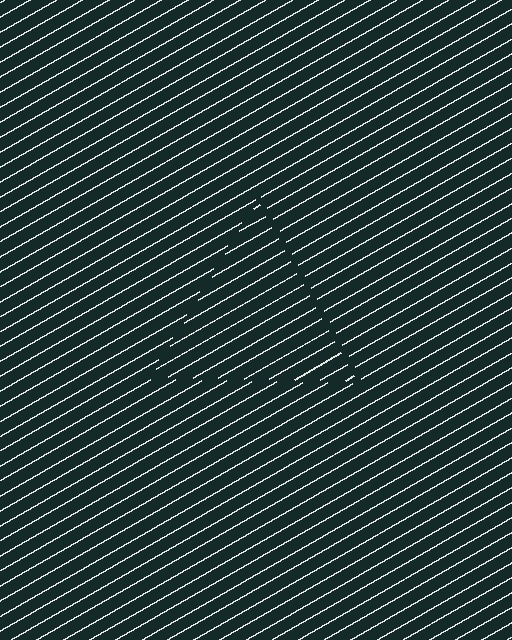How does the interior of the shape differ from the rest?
The interior of the shape contains the same grating, shifted by half a period — the contour is defined by the phase discontinuity where line-ends from the inner and outer gratings abut.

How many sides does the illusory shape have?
3 sides — the line-ends trace a triangle.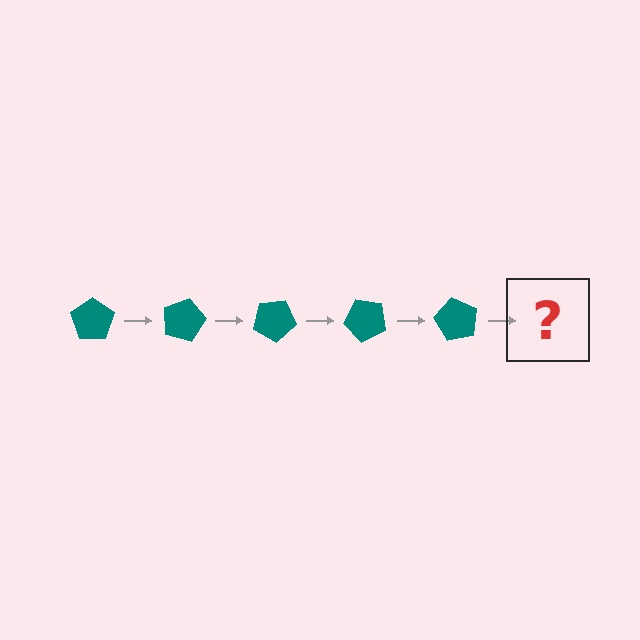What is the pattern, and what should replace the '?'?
The pattern is that the pentagon rotates 15 degrees each step. The '?' should be a teal pentagon rotated 75 degrees.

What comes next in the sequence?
The next element should be a teal pentagon rotated 75 degrees.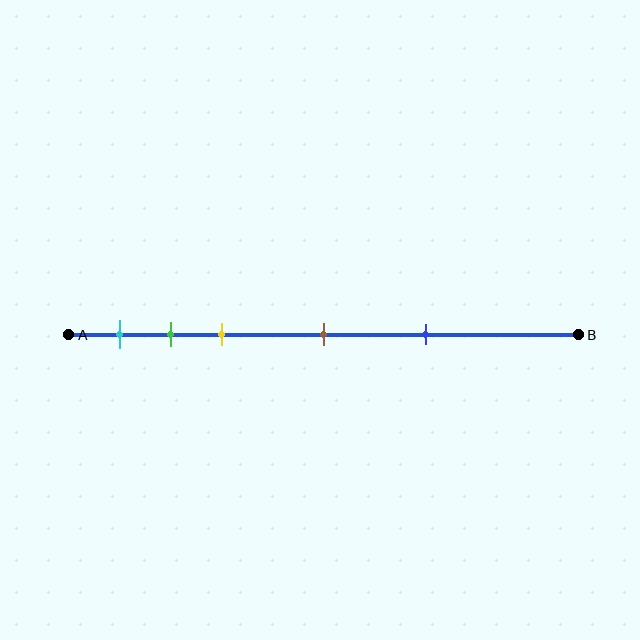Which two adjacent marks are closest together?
The green and yellow marks are the closest adjacent pair.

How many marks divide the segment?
There are 5 marks dividing the segment.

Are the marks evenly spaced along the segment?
No, the marks are not evenly spaced.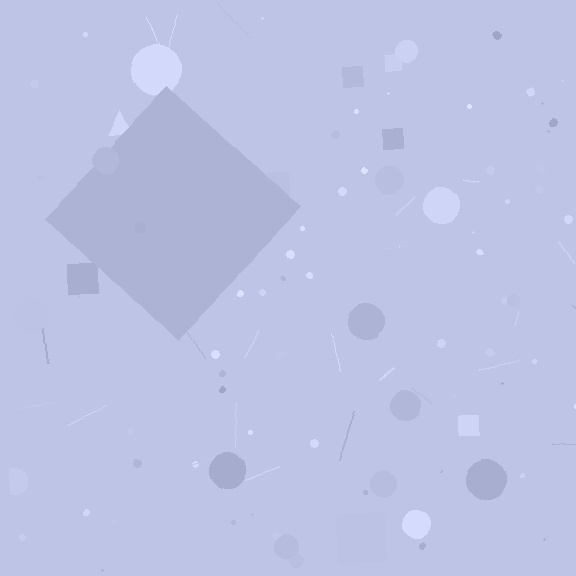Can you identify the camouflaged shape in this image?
The camouflaged shape is a diamond.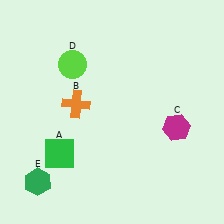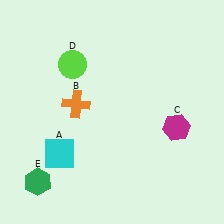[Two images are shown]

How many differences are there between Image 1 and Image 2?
There is 1 difference between the two images.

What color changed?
The square (A) changed from green in Image 1 to cyan in Image 2.